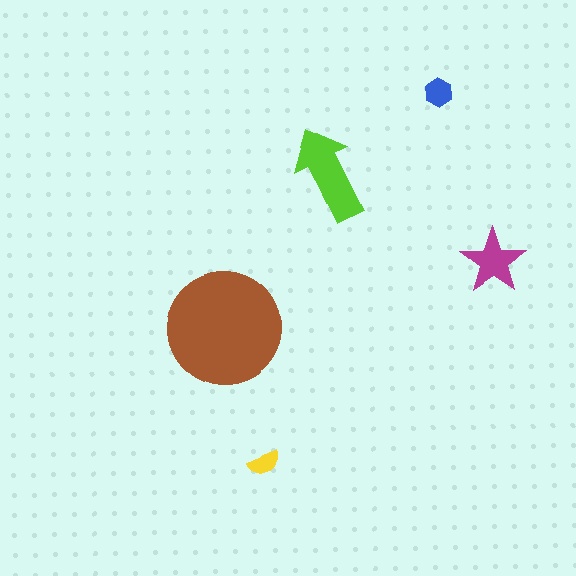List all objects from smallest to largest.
The yellow semicircle, the blue hexagon, the magenta star, the lime arrow, the brown circle.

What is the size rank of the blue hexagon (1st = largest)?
4th.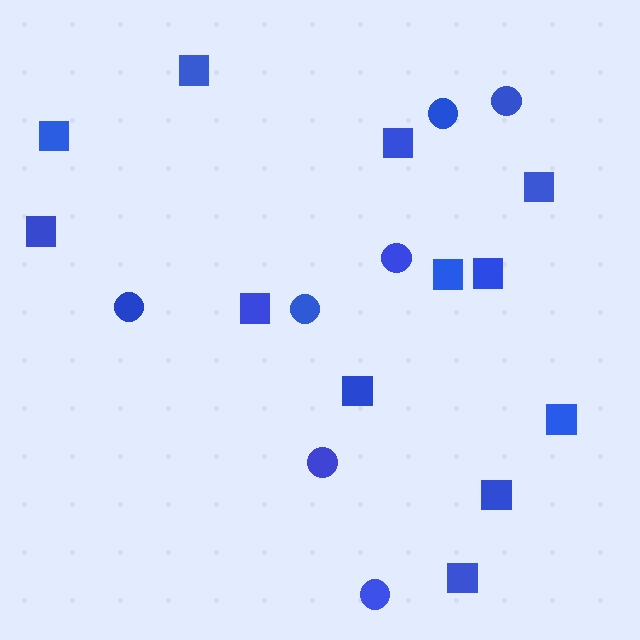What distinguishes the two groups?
There are 2 groups: one group of circles (7) and one group of squares (12).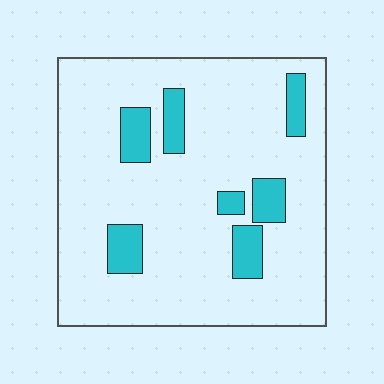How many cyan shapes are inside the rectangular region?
7.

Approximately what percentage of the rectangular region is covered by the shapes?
Approximately 15%.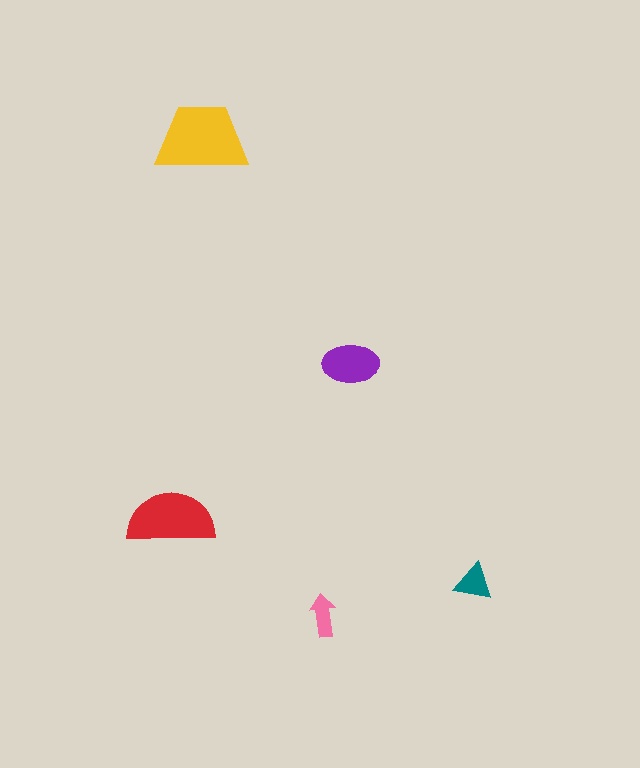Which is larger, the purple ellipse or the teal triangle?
The purple ellipse.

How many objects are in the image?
There are 5 objects in the image.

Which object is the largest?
The yellow trapezoid.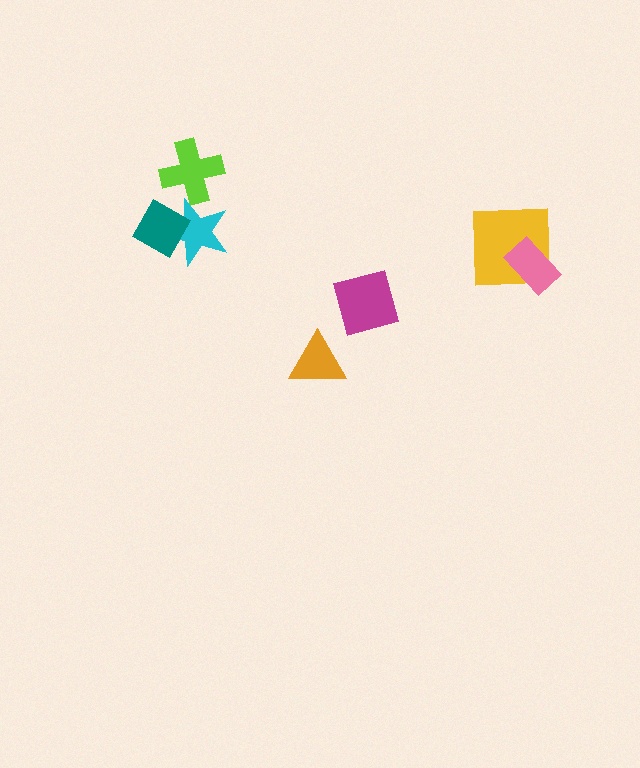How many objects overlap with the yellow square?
1 object overlaps with the yellow square.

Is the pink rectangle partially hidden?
No, no other shape covers it.